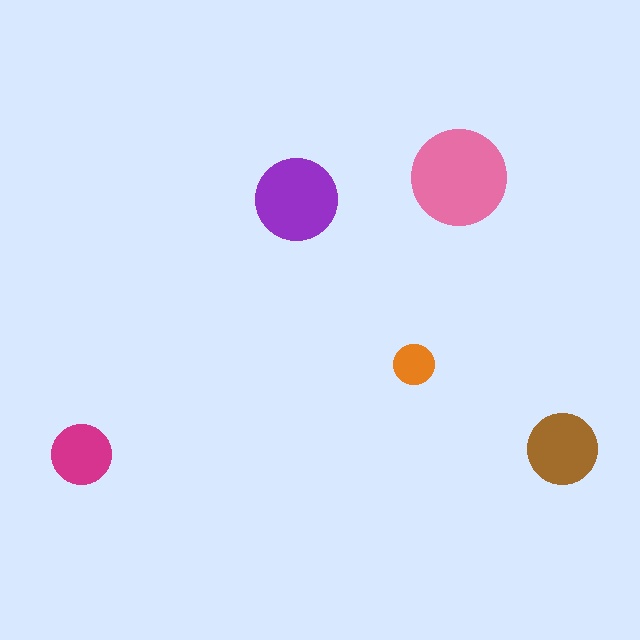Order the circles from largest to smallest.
the pink one, the purple one, the brown one, the magenta one, the orange one.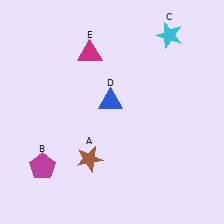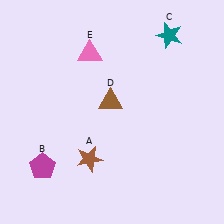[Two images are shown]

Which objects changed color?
C changed from cyan to teal. D changed from blue to brown. E changed from magenta to pink.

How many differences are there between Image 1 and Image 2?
There are 3 differences between the two images.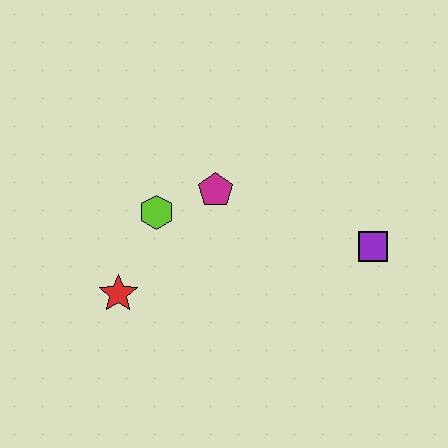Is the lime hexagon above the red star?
Yes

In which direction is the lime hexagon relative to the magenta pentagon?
The lime hexagon is to the left of the magenta pentagon.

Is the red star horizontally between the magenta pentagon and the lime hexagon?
No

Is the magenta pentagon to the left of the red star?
No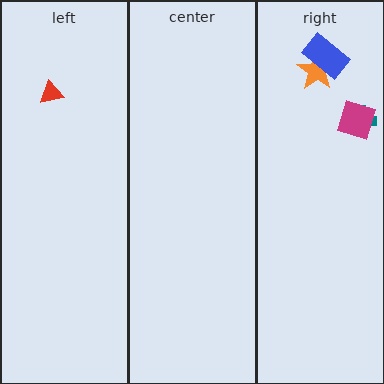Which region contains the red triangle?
The left region.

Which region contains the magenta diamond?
The right region.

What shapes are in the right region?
The teal cross, the orange star, the blue rectangle, the magenta diamond.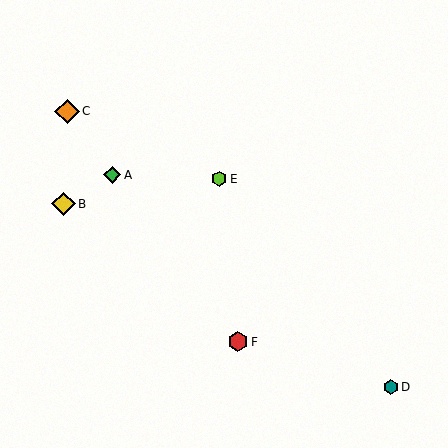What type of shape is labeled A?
Shape A is a green diamond.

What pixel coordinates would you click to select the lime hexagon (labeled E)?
Click at (219, 179) to select the lime hexagon E.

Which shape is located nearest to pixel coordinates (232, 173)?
The lime hexagon (labeled E) at (219, 179) is nearest to that location.